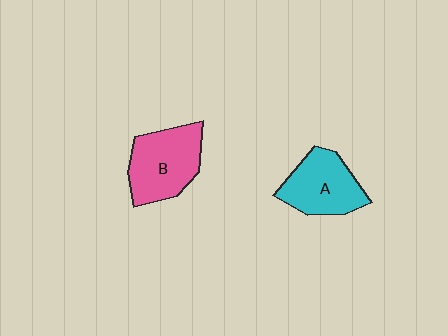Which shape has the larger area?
Shape B (pink).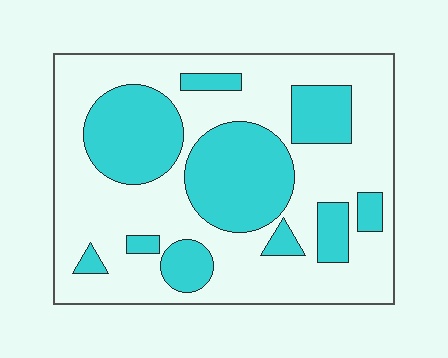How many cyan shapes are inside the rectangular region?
10.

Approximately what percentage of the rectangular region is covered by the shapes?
Approximately 35%.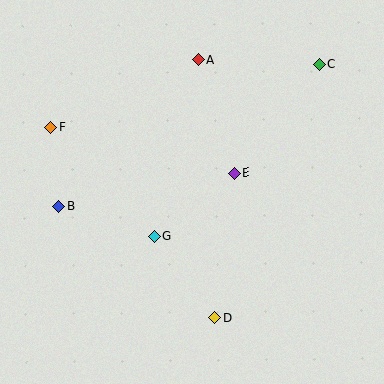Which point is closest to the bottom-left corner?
Point B is closest to the bottom-left corner.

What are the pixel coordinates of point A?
Point A is at (198, 60).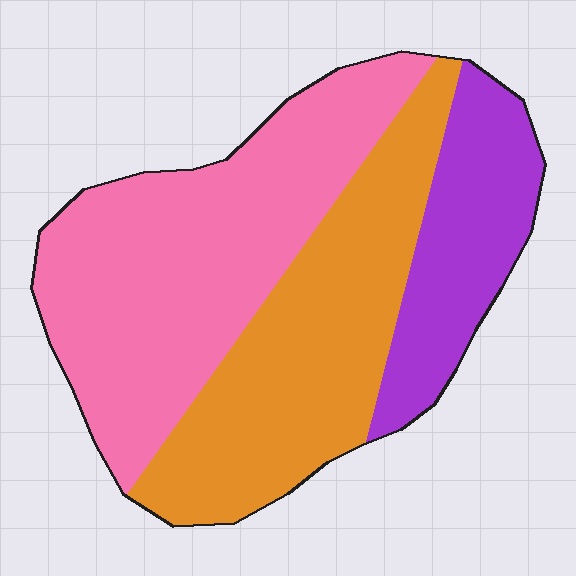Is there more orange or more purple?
Orange.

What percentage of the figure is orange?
Orange covers 36% of the figure.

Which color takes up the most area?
Pink, at roughly 45%.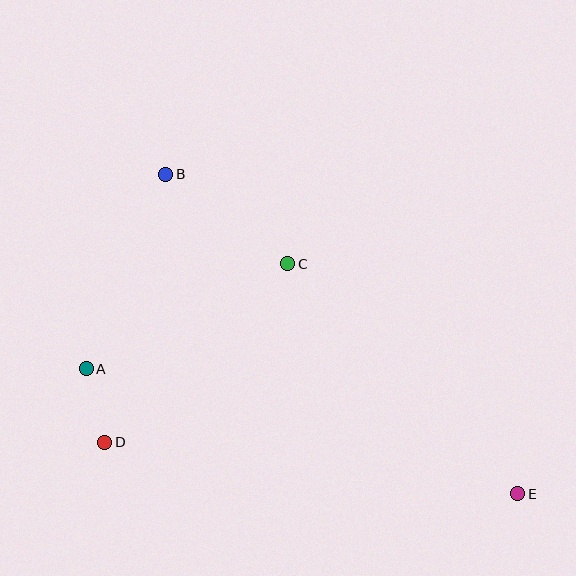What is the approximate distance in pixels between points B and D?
The distance between B and D is approximately 275 pixels.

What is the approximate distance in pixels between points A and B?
The distance between A and B is approximately 210 pixels.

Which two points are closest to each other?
Points A and D are closest to each other.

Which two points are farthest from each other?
Points B and E are farthest from each other.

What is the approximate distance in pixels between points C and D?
The distance between C and D is approximately 256 pixels.